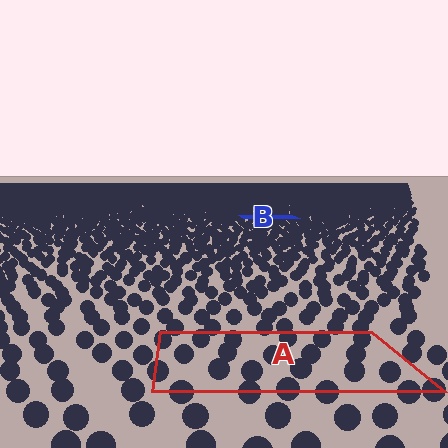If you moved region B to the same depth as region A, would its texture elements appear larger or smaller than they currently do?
They would appear larger. At a closer depth, the same texture elements are projected at a bigger on-screen size.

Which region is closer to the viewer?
Region A is closer. The texture elements there are larger and more spread out.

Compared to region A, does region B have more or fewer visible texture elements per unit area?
Region B has more texture elements per unit area — they are packed more densely because it is farther away.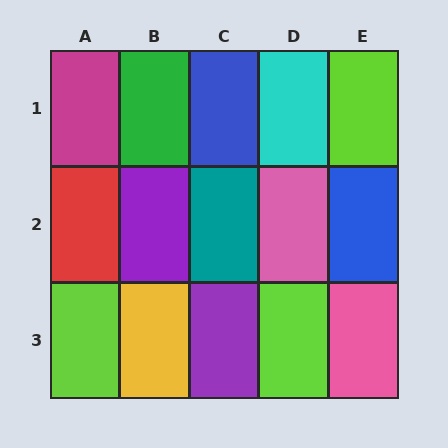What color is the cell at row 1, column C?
Blue.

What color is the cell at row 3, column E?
Pink.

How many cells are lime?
3 cells are lime.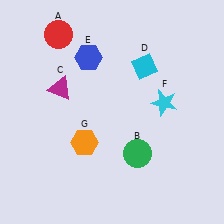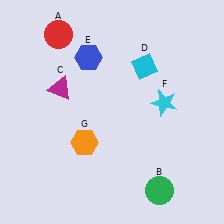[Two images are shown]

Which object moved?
The green circle (B) moved down.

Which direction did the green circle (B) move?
The green circle (B) moved down.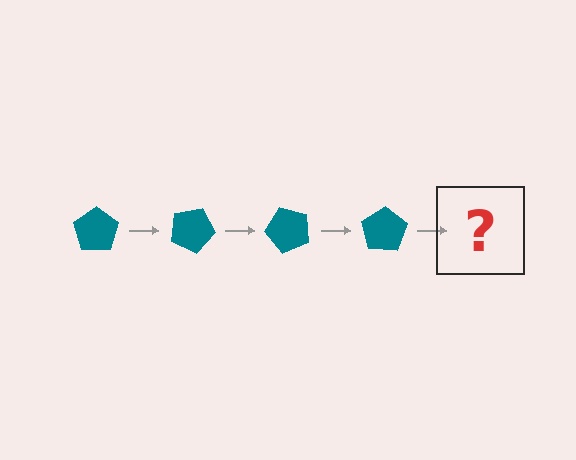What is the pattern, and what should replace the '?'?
The pattern is that the pentagon rotates 25 degrees each step. The '?' should be a teal pentagon rotated 100 degrees.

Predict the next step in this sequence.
The next step is a teal pentagon rotated 100 degrees.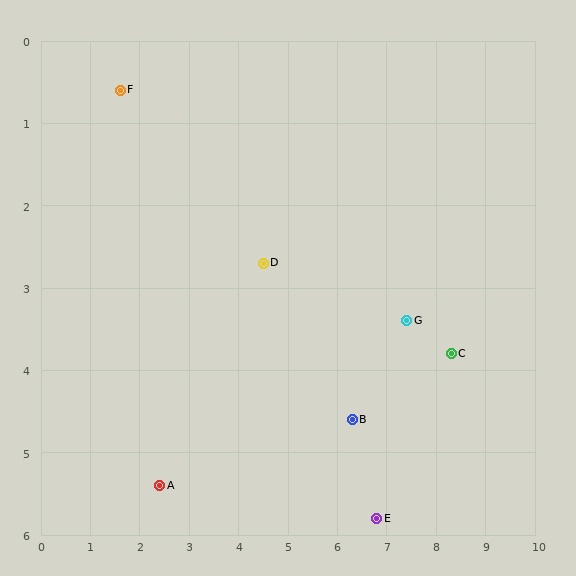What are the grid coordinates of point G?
Point G is at approximately (7.4, 3.4).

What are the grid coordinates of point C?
Point C is at approximately (8.3, 3.8).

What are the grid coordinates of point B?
Point B is at approximately (6.3, 4.6).